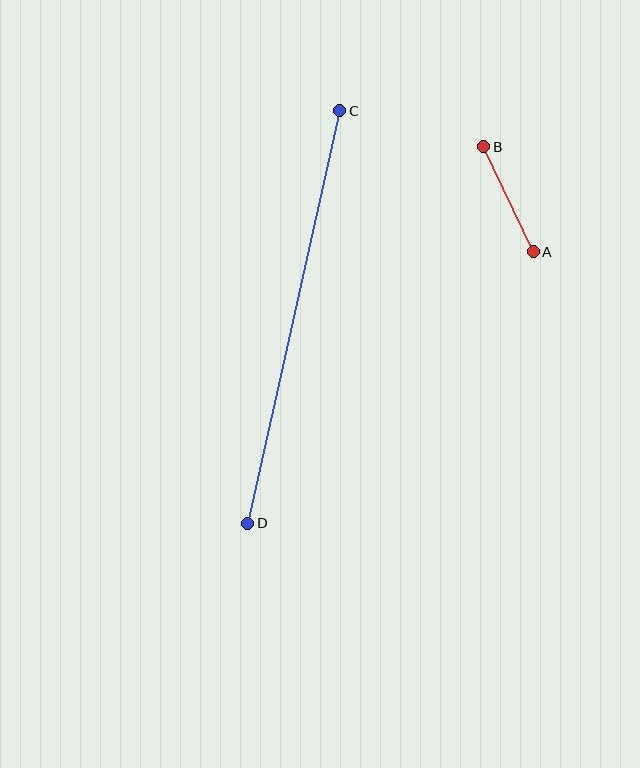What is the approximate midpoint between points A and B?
The midpoint is at approximately (508, 199) pixels.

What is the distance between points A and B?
The distance is approximately 116 pixels.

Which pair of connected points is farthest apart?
Points C and D are farthest apart.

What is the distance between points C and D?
The distance is approximately 423 pixels.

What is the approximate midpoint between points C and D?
The midpoint is at approximately (294, 317) pixels.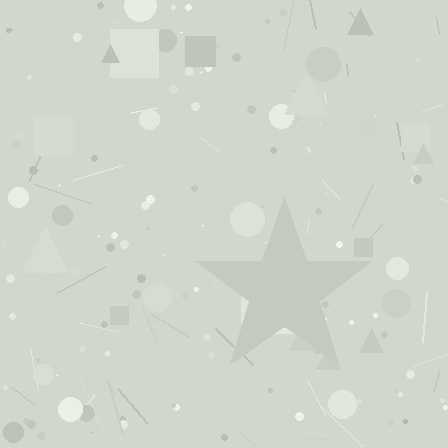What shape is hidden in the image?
A star is hidden in the image.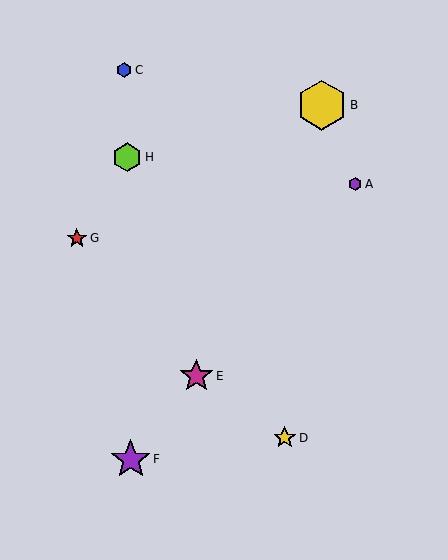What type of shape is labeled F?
Shape F is a purple star.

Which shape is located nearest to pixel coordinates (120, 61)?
The blue hexagon (labeled C) at (124, 70) is nearest to that location.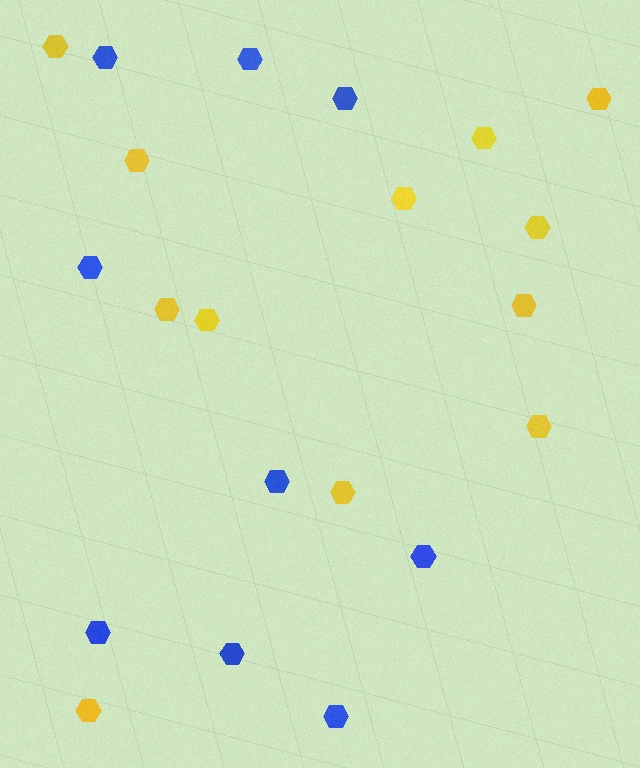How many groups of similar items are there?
There are 2 groups: one group of blue hexagons (9) and one group of yellow hexagons (12).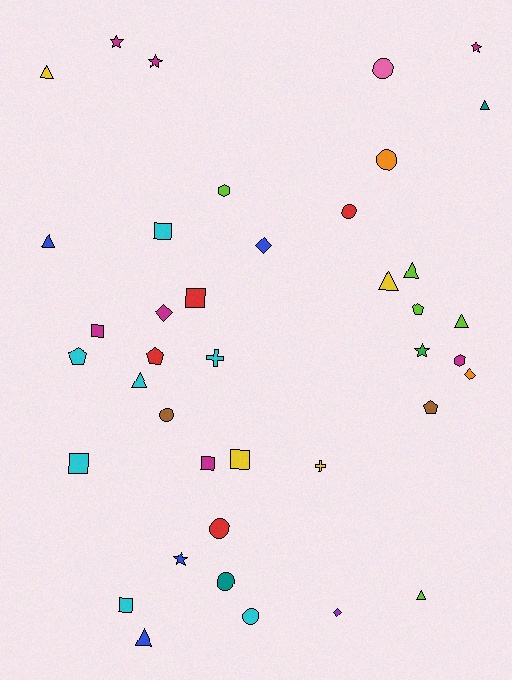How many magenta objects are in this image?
There are 7 magenta objects.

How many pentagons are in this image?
There are 4 pentagons.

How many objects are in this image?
There are 40 objects.